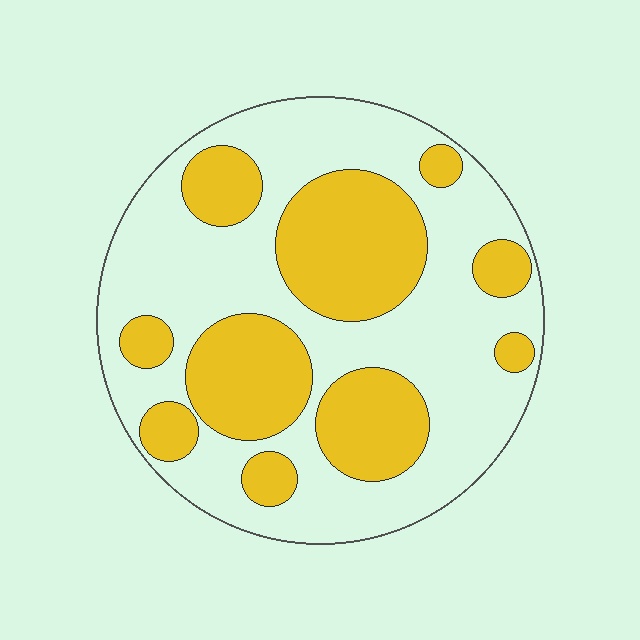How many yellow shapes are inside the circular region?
10.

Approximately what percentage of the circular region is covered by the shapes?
Approximately 40%.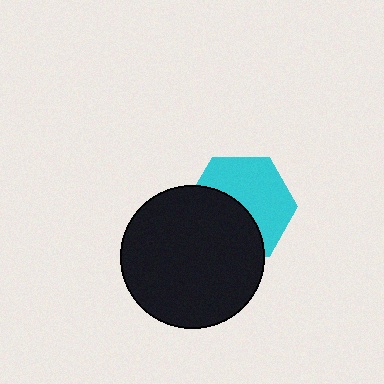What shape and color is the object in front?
The object in front is a black circle.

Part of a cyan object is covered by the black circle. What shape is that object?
It is a hexagon.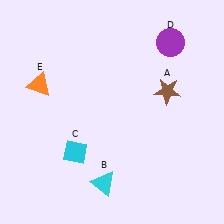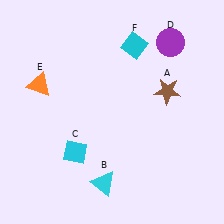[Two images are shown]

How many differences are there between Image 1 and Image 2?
There is 1 difference between the two images.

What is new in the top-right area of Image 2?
A cyan diamond (F) was added in the top-right area of Image 2.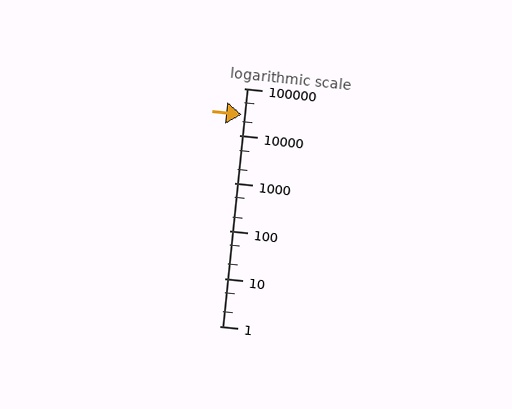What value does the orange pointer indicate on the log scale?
The pointer indicates approximately 28000.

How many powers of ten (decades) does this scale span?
The scale spans 5 decades, from 1 to 100000.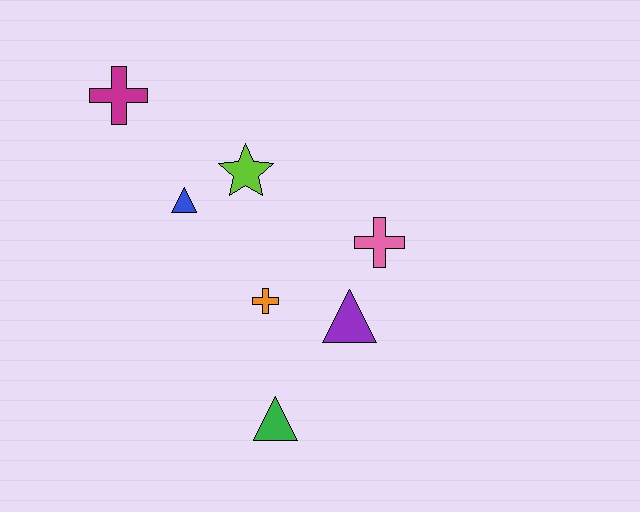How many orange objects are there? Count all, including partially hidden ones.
There is 1 orange object.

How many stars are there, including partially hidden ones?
There is 1 star.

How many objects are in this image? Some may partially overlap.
There are 7 objects.